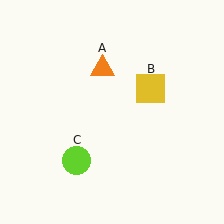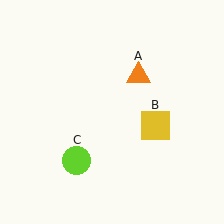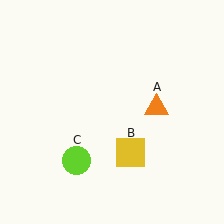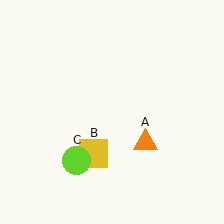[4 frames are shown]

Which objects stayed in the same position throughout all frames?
Lime circle (object C) remained stationary.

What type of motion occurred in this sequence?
The orange triangle (object A), yellow square (object B) rotated clockwise around the center of the scene.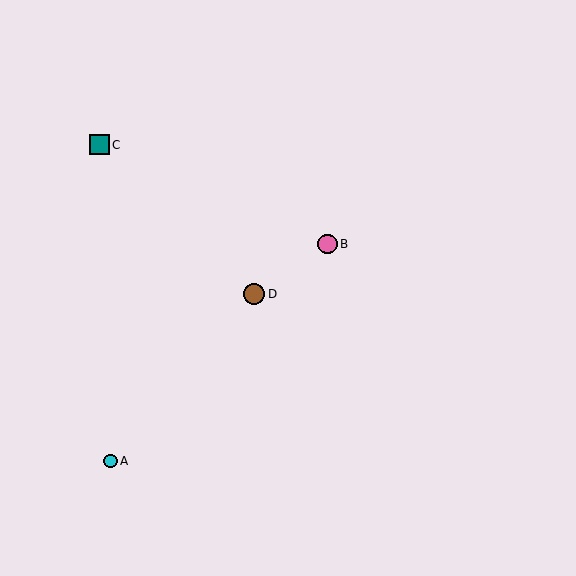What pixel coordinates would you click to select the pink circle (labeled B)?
Click at (327, 244) to select the pink circle B.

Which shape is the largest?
The brown circle (labeled D) is the largest.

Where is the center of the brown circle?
The center of the brown circle is at (254, 294).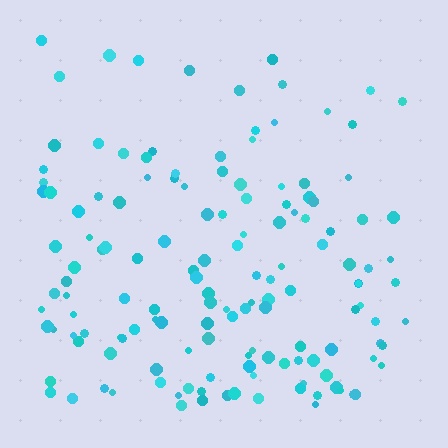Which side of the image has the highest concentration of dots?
The bottom.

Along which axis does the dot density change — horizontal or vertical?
Vertical.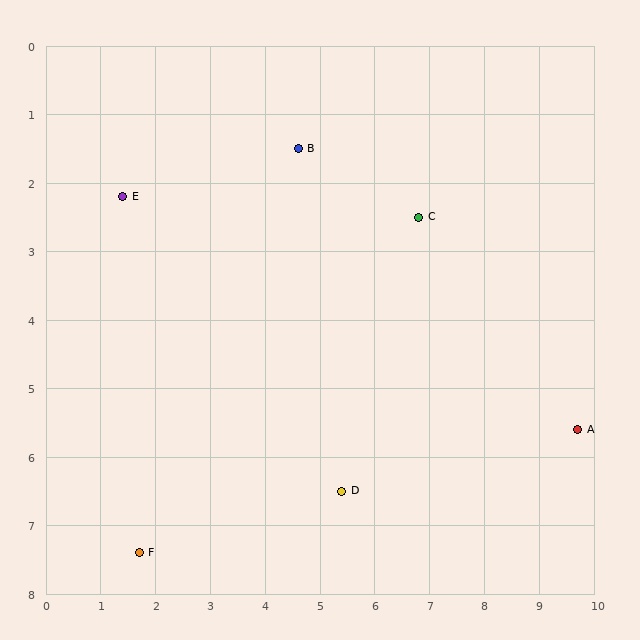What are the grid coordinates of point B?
Point B is at approximately (4.6, 1.5).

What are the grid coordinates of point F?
Point F is at approximately (1.7, 7.4).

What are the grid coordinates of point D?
Point D is at approximately (5.4, 6.5).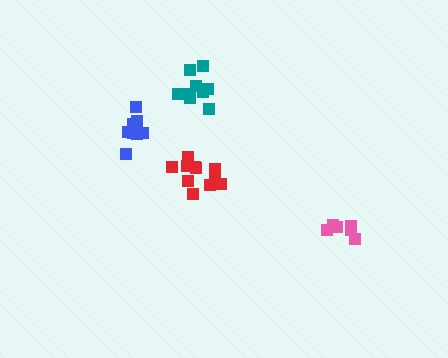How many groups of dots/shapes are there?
There are 4 groups.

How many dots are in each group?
Group 1: 12 dots, Group 2: 11 dots, Group 3: 6 dots, Group 4: 9 dots (38 total).